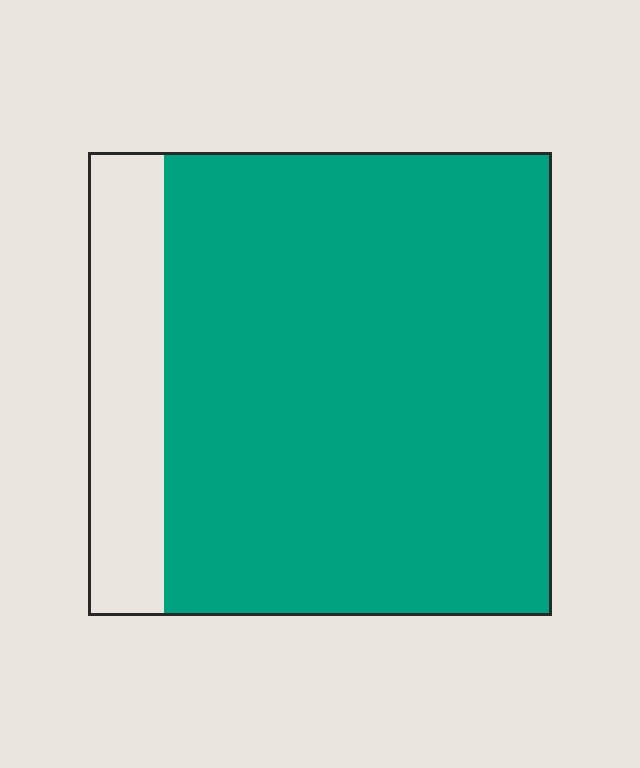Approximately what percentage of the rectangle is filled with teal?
Approximately 85%.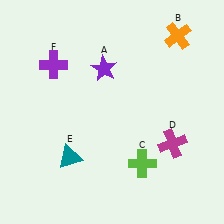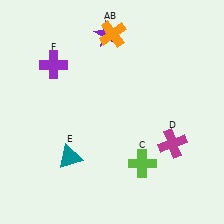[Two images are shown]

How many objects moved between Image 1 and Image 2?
2 objects moved between the two images.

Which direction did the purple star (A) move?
The purple star (A) moved up.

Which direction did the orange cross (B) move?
The orange cross (B) moved left.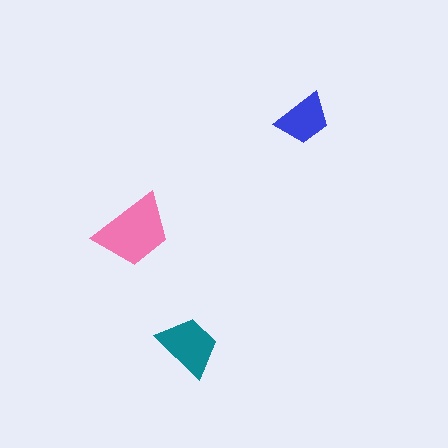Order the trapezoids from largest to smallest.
the pink one, the teal one, the blue one.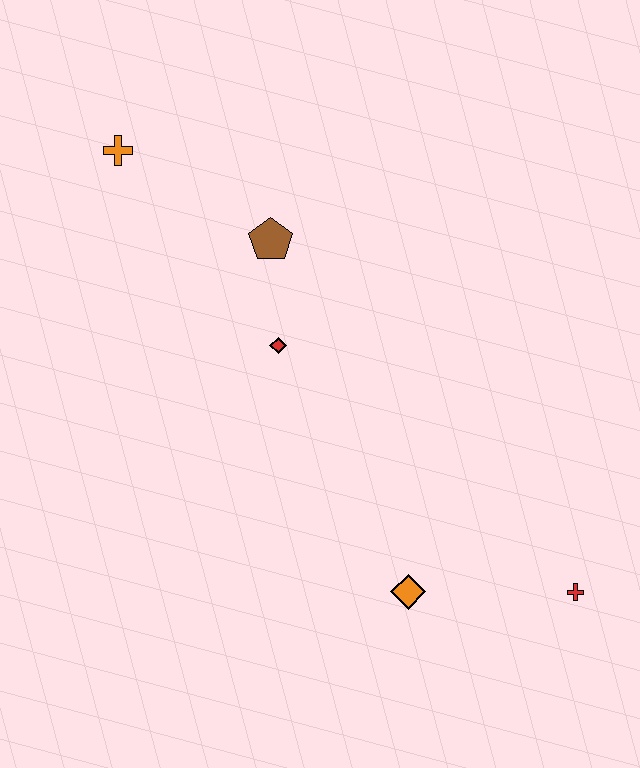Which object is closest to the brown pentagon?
The red diamond is closest to the brown pentagon.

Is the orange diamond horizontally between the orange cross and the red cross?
Yes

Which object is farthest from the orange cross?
The red cross is farthest from the orange cross.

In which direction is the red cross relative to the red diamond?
The red cross is to the right of the red diamond.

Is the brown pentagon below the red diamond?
No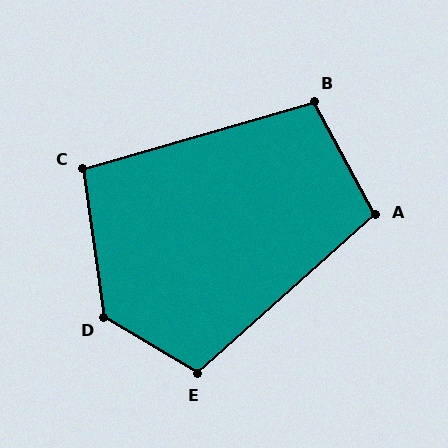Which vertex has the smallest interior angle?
C, at approximately 98 degrees.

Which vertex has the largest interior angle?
D, at approximately 129 degrees.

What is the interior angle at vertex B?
Approximately 103 degrees (obtuse).